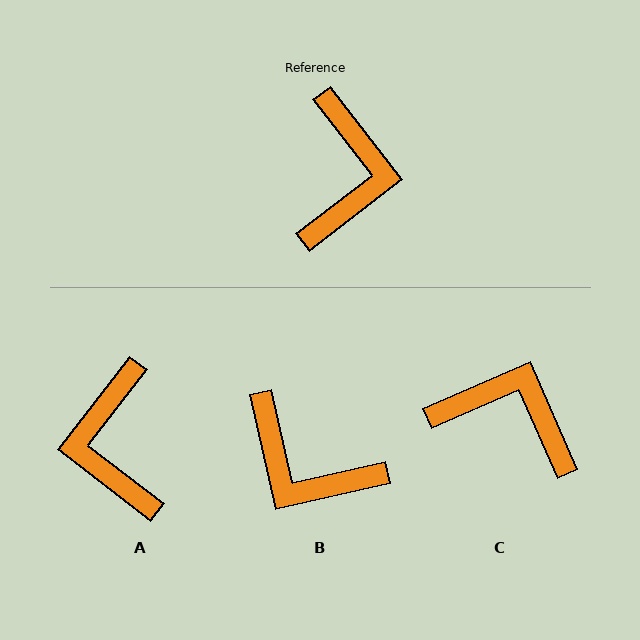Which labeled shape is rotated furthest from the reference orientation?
A, about 166 degrees away.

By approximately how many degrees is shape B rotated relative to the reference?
Approximately 115 degrees clockwise.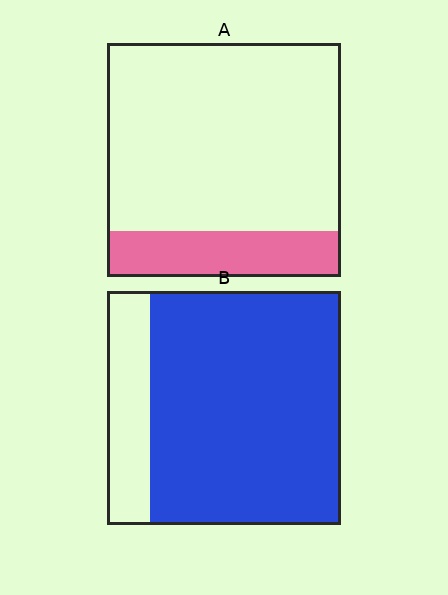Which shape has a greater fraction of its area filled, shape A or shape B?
Shape B.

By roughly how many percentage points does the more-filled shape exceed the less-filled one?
By roughly 60 percentage points (B over A).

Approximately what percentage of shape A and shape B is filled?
A is approximately 20% and B is approximately 80%.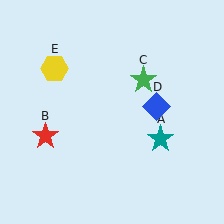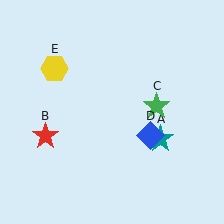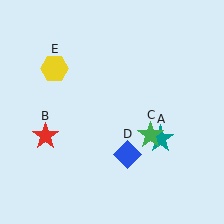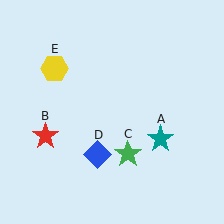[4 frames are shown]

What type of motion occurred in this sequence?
The green star (object C), blue diamond (object D) rotated clockwise around the center of the scene.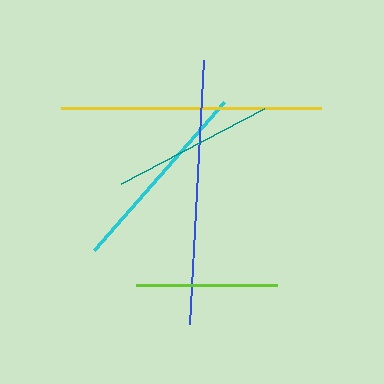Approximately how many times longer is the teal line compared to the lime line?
The teal line is approximately 1.1 times the length of the lime line.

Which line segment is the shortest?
The lime line is the shortest at approximately 141 pixels.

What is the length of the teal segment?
The teal segment is approximately 162 pixels long.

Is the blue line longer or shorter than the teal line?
The blue line is longer than the teal line.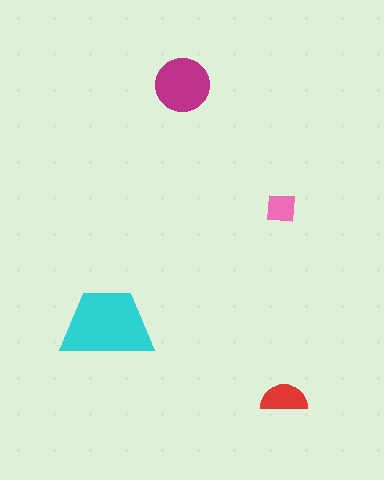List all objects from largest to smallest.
The cyan trapezoid, the magenta circle, the red semicircle, the pink square.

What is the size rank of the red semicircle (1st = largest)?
3rd.